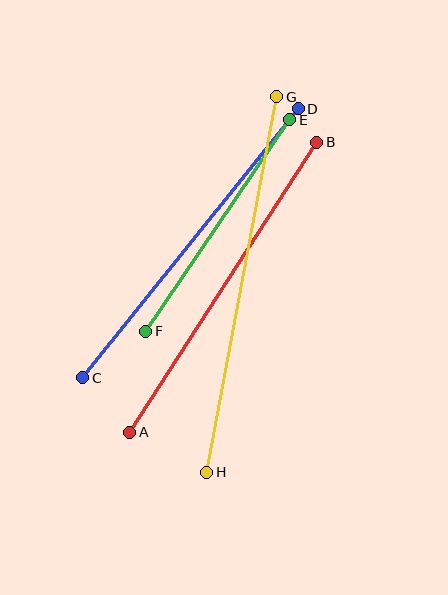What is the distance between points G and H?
The distance is approximately 382 pixels.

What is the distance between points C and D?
The distance is approximately 345 pixels.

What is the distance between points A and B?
The distance is approximately 346 pixels.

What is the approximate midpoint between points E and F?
The midpoint is at approximately (218, 226) pixels.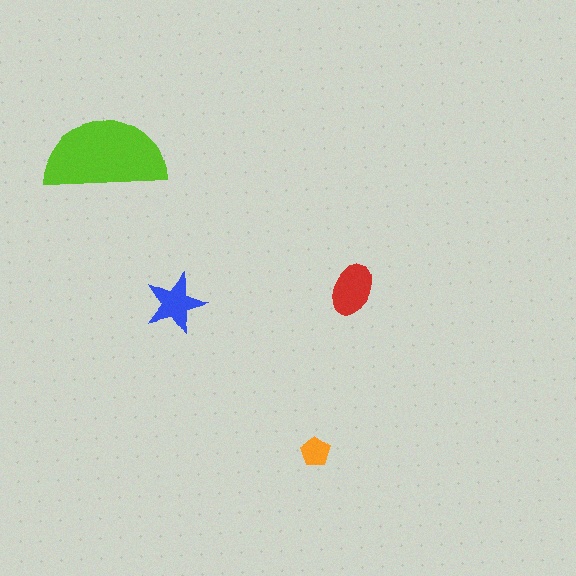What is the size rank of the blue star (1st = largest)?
3rd.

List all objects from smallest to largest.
The orange pentagon, the blue star, the red ellipse, the lime semicircle.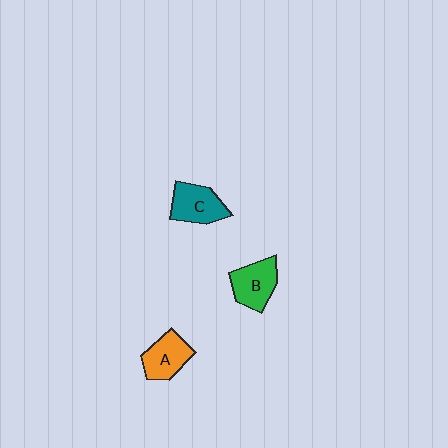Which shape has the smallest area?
Shape A (orange).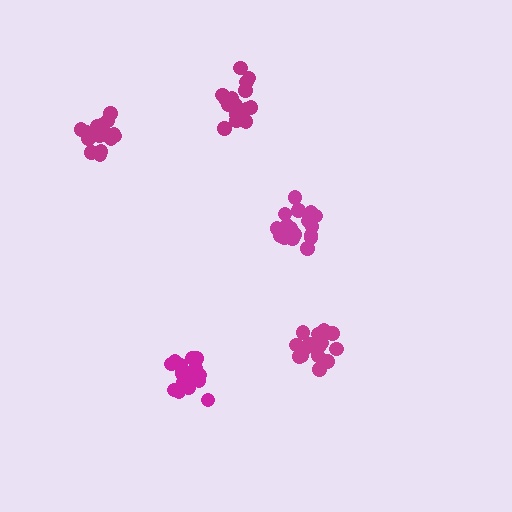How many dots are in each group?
Group 1: 18 dots, Group 2: 20 dots, Group 3: 18 dots, Group 4: 15 dots, Group 5: 17 dots (88 total).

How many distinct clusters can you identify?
There are 5 distinct clusters.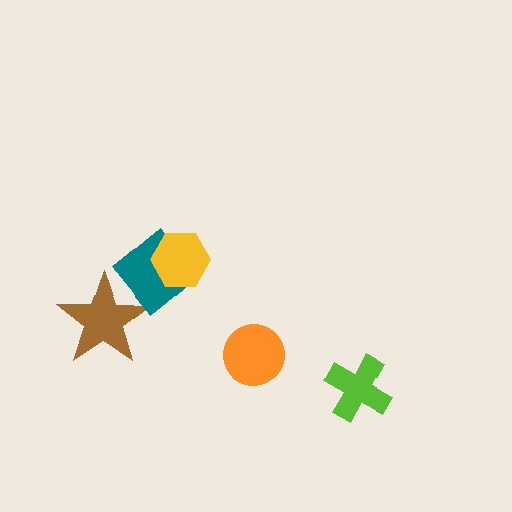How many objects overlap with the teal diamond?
2 objects overlap with the teal diamond.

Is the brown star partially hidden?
Yes, it is partially covered by another shape.